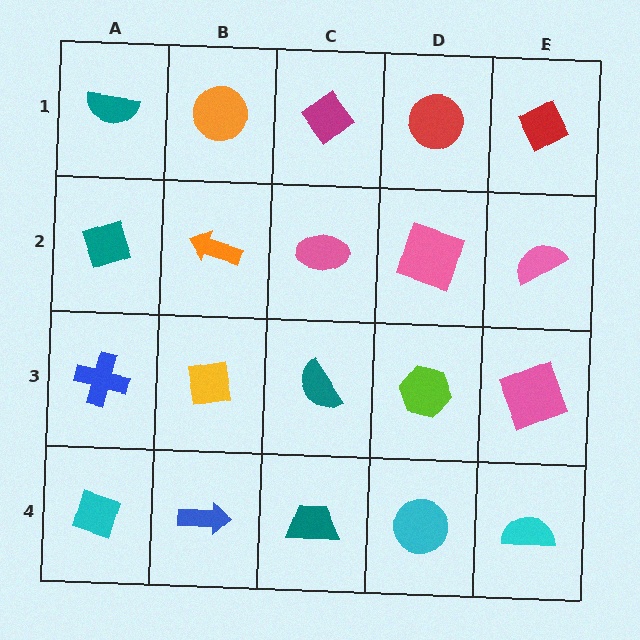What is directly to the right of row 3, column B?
A teal semicircle.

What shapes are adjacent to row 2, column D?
A red circle (row 1, column D), a lime hexagon (row 3, column D), a pink ellipse (row 2, column C), a pink semicircle (row 2, column E).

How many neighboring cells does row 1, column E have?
2.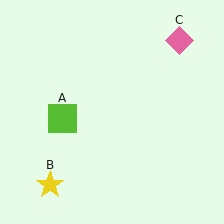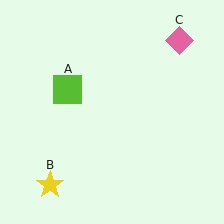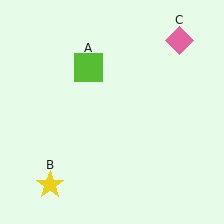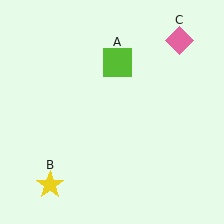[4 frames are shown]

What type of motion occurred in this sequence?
The lime square (object A) rotated clockwise around the center of the scene.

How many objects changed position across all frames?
1 object changed position: lime square (object A).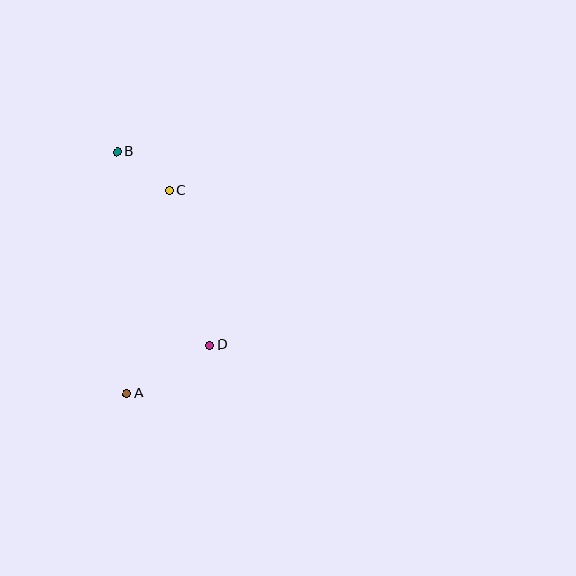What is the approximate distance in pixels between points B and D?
The distance between B and D is approximately 215 pixels.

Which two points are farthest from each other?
Points A and B are farthest from each other.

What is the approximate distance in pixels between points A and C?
The distance between A and C is approximately 207 pixels.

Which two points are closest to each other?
Points B and C are closest to each other.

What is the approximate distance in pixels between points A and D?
The distance between A and D is approximately 96 pixels.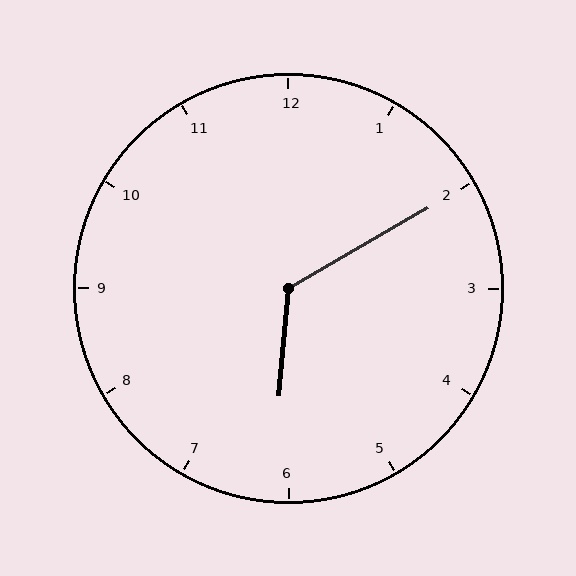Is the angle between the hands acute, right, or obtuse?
It is obtuse.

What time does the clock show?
6:10.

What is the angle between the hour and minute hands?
Approximately 125 degrees.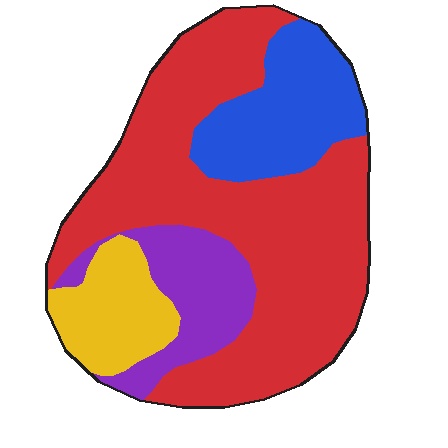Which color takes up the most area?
Red, at roughly 55%.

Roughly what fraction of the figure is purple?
Purple takes up about one eighth (1/8) of the figure.